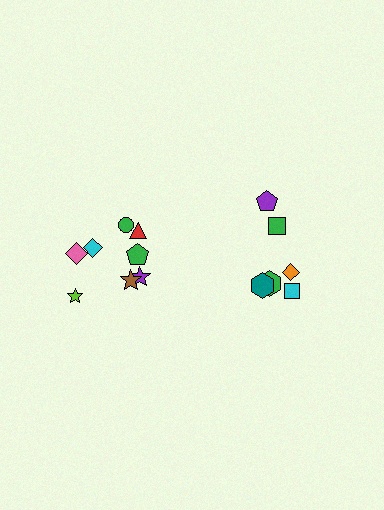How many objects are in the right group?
There are 6 objects.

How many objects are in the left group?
There are 8 objects.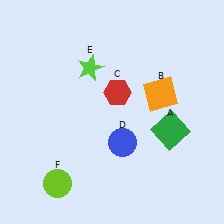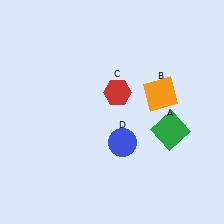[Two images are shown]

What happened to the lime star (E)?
The lime star (E) was removed in Image 2. It was in the top-left area of Image 1.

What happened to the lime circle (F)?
The lime circle (F) was removed in Image 2. It was in the bottom-left area of Image 1.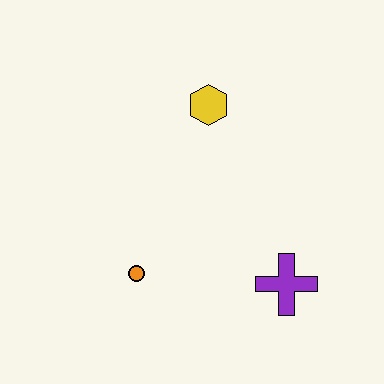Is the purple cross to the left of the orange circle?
No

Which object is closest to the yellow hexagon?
The orange circle is closest to the yellow hexagon.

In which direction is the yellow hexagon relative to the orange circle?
The yellow hexagon is above the orange circle.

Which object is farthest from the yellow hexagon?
The purple cross is farthest from the yellow hexagon.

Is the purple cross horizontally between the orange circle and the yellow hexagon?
No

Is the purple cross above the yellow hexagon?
No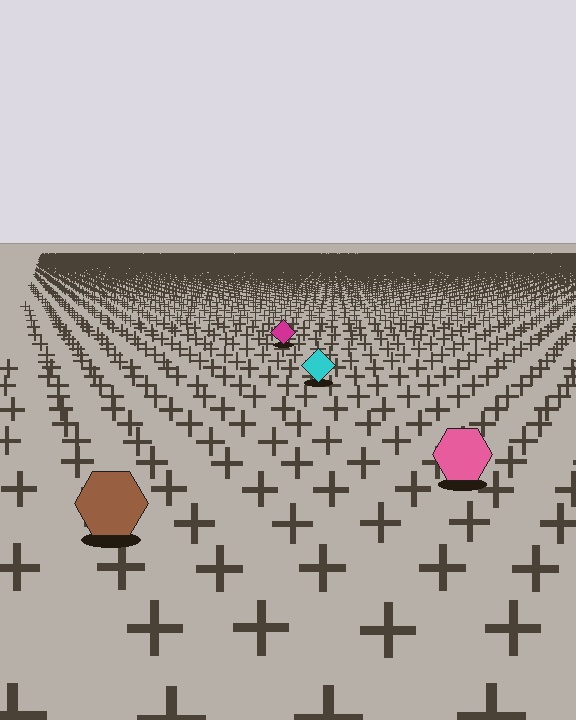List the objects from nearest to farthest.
From nearest to farthest: the brown hexagon, the pink hexagon, the cyan diamond, the magenta diamond.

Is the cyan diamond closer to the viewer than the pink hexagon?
No. The pink hexagon is closer — you can tell from the texture gradient: the ground texture is coarser near it.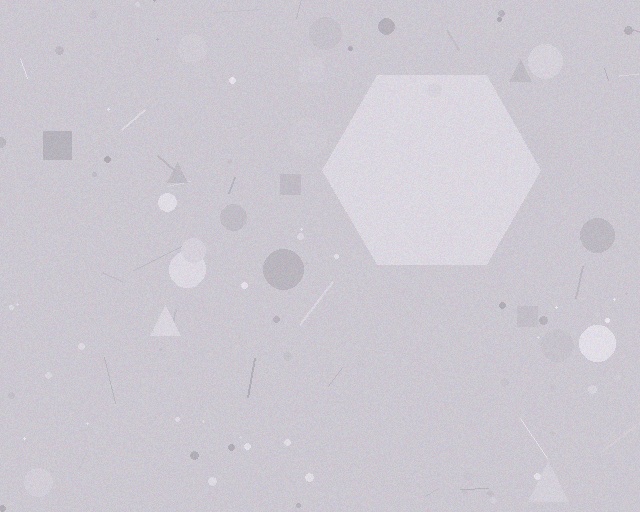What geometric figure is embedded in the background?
A hexagon is embedded in the background.